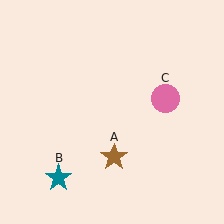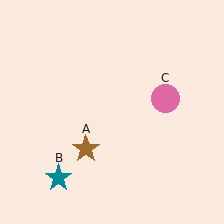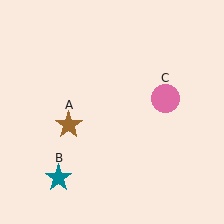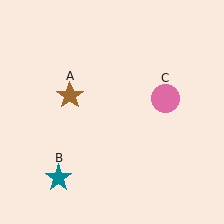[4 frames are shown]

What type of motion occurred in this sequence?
The brown star (object A) rotated clockwise around the center of the scene.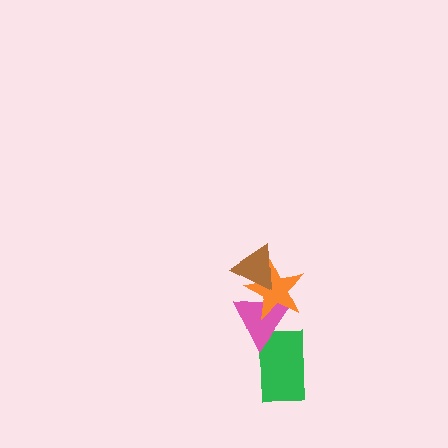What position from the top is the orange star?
The orange star is 2nd from the top.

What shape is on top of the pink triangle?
The orange star is on top of the pink triangle.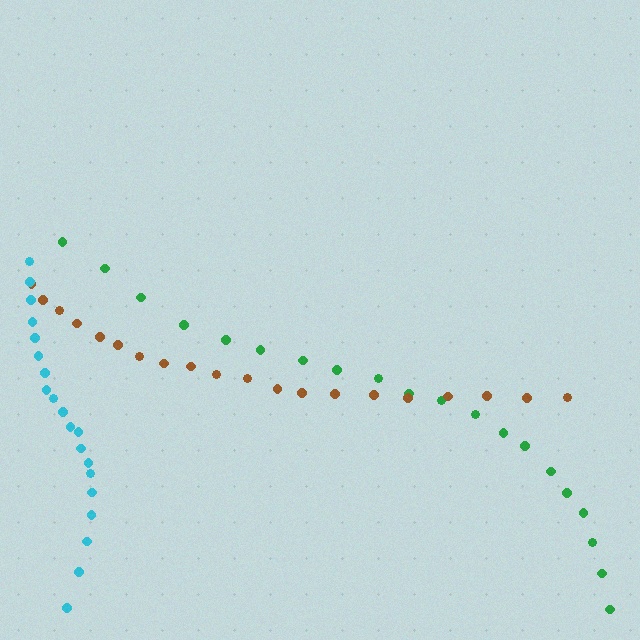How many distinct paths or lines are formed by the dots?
There are 3 distinct paths.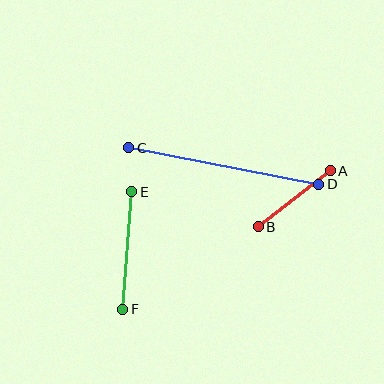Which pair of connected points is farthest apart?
Points C and D are farthest apart.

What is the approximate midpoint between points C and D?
The midpoint is at approximately (224, 166) pixels.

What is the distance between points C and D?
The distance is approximately 194 pixels.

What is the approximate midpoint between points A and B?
The midpoint is at approximately (294, 199) pixels.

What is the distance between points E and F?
The distance is approximately 118 pixels.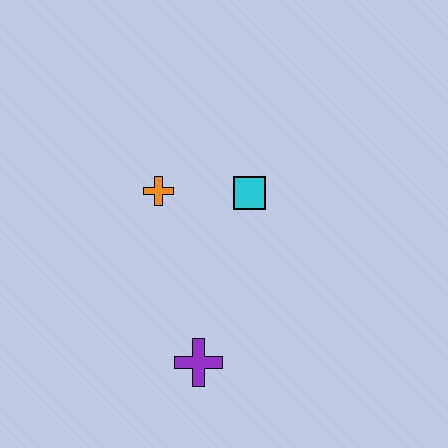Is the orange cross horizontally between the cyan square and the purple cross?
No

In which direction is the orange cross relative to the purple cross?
The orange cross is above the purple cross.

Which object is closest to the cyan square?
The orange cross is closest to the cyan square.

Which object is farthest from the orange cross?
The purple cross is farthest from the orange cross.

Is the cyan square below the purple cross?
No